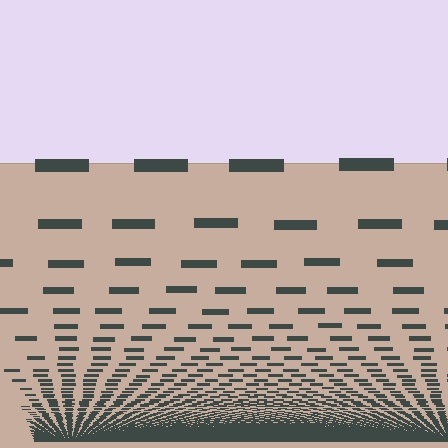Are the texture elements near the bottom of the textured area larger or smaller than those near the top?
Smaller. The gradient is inverted — elements near the bottom are smaller and denser.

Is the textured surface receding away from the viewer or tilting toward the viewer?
The surface appears to tilt toward the viewer. Texture elements get larger and sparser toward the top.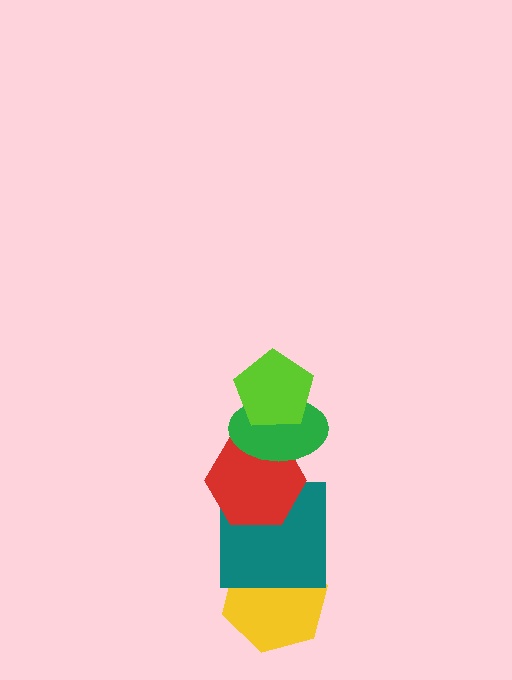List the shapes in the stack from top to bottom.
From top to bottom: the lime pentagon, the green ellipse, the red hexagon, the teal square, the yellow hexagon.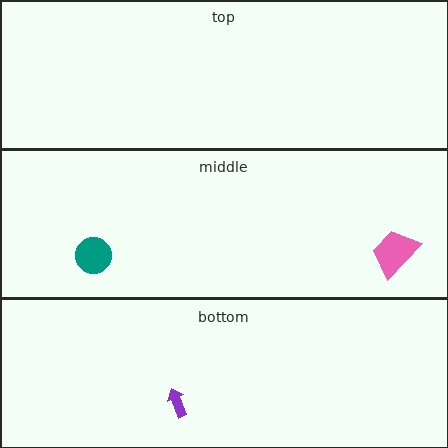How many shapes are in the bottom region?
1.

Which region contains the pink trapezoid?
The middle region.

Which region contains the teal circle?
The middle region.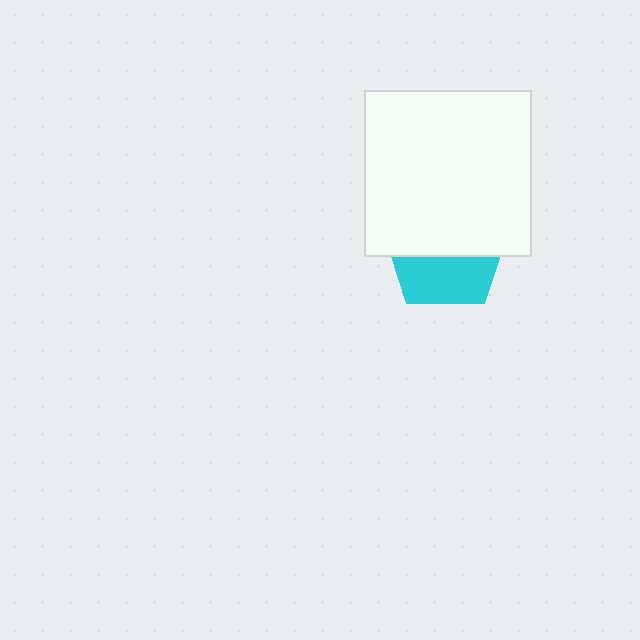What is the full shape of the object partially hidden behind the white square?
The partially hidden object is a cyan pentagon.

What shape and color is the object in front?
The object in front is a white square.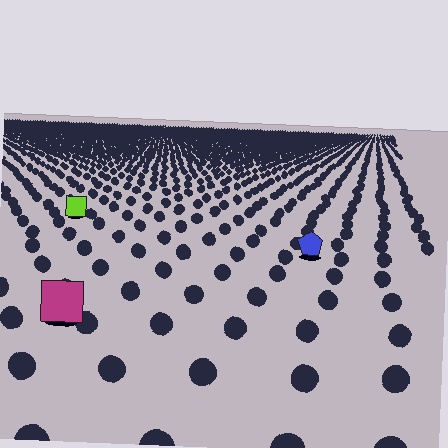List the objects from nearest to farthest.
From nearest to farthest: the magenta square, the blue pentagon, the lime square.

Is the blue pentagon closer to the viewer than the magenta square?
No. The magenta square is closer — you can tell from the texture gradient: the ground texture is coarser near it.